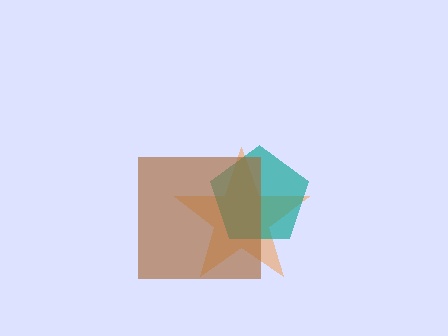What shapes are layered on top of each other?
The layered shapes are: an orange star, a teal pentagon, a brown square.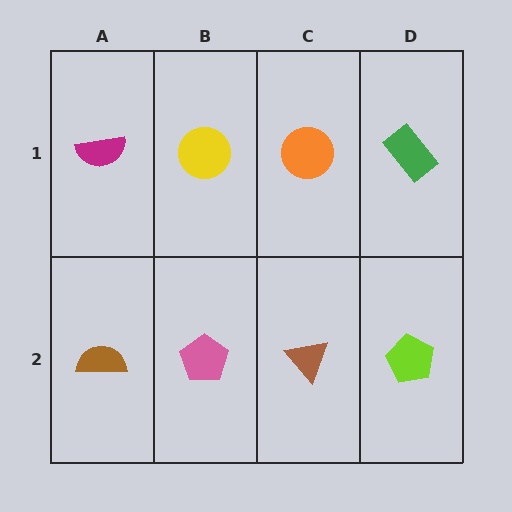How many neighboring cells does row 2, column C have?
3.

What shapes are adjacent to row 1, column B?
A pink pentagon (row 2, column B), a magenta semicircle (row 1, column A), an orange circle (row 1, column C).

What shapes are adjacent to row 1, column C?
A brown triangle (row 2, column C), a yellow circle (row 1, column B), a green rectangle (row 1, column D).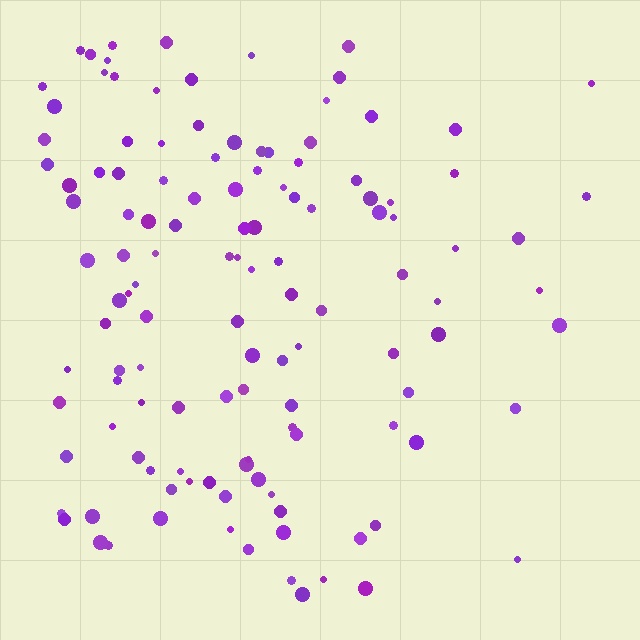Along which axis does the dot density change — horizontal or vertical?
Horizontal.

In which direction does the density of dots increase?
From right to left, with the left side densest.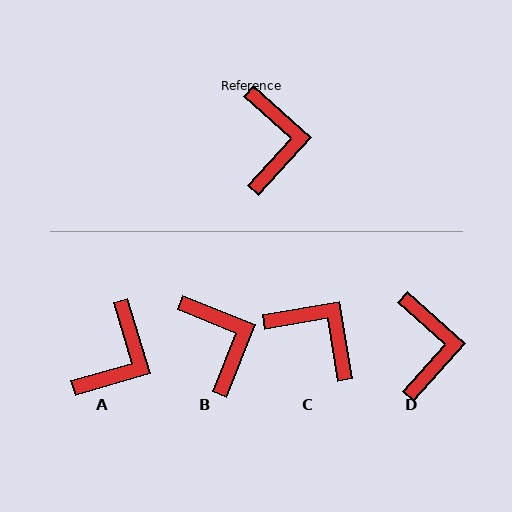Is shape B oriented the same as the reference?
No, it is off by about 20 degrees.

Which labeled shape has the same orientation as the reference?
D.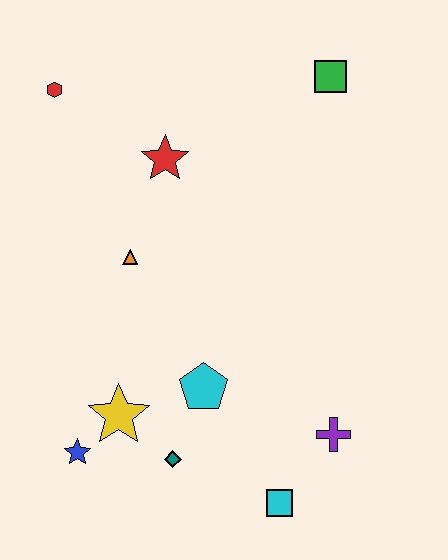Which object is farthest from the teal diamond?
The green square is farthest from the teal diamond.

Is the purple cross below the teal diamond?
No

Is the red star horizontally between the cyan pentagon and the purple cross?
No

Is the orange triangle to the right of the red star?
No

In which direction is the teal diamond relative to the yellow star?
The teal diamond is to the right of the yellow star.